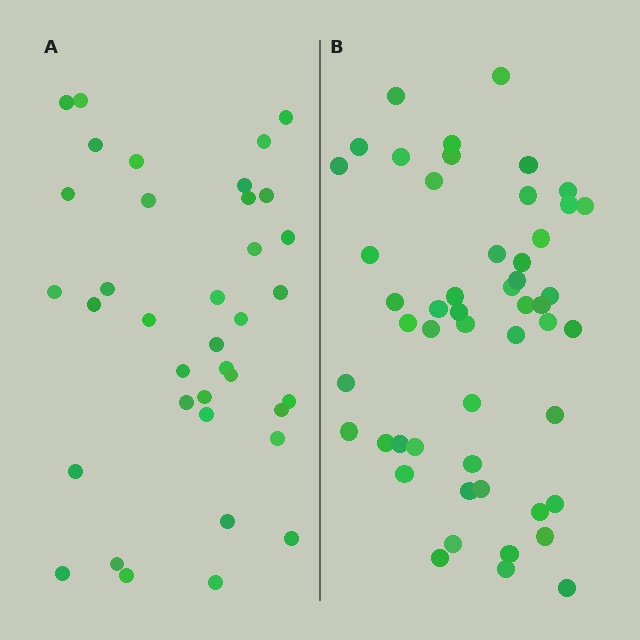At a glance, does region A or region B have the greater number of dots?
Region B (the right region) has more dots.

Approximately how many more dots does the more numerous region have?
Region B has approximately 15 more dots than region A.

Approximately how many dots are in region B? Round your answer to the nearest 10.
About 50 dots. (The exact count is 51, which rounds to 50.)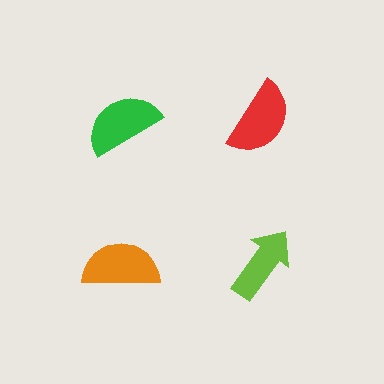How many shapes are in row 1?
2 shapes.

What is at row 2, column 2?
A lime arrow.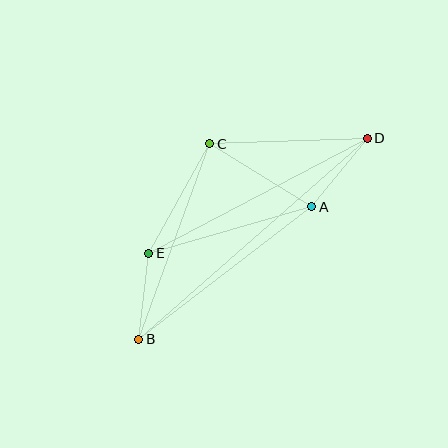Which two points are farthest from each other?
Points B and D are farthest from each other.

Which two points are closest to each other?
Points B and E are closest to each other.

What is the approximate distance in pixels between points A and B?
The distance between A and B is approximately 218 pixels.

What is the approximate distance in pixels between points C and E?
The distance between C and E is approximately 125 pixels.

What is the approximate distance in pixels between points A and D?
The distance between A and D is approximately 88 pixels.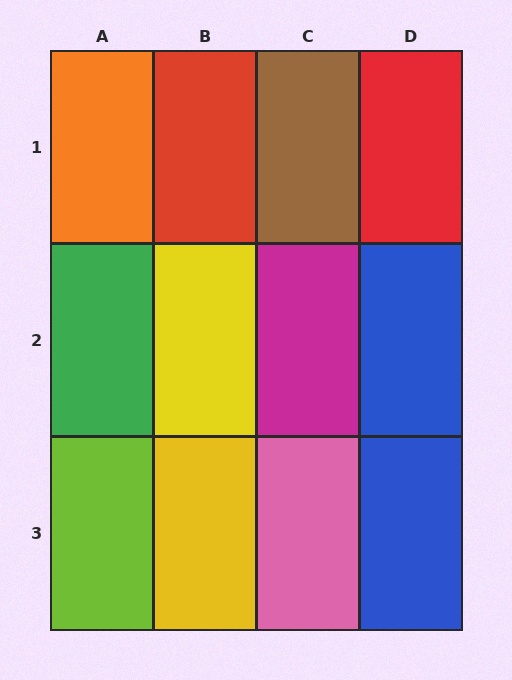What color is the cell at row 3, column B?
Yellow.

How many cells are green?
1 cell is green.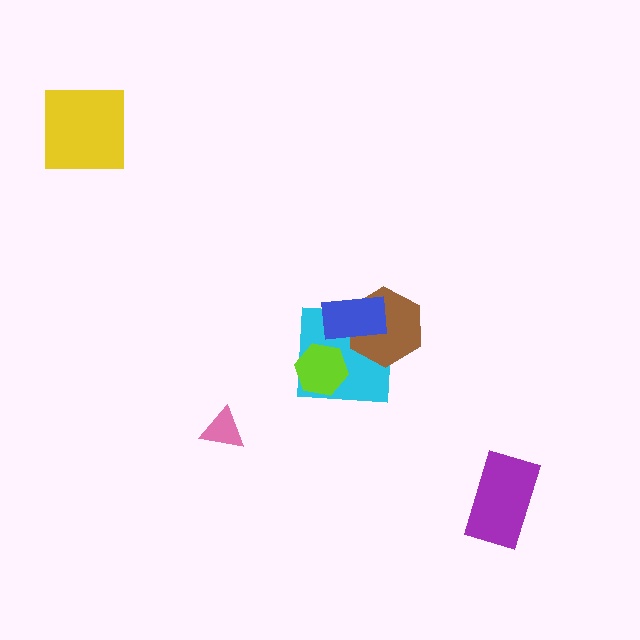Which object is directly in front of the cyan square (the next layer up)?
The lime hexagon is directly in front of the cyan square.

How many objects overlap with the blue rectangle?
2 objects overlap with the blue rectangle.